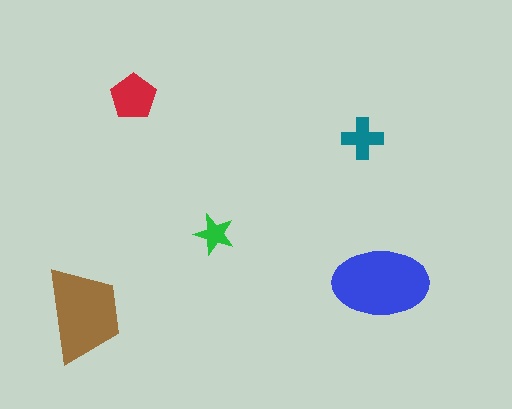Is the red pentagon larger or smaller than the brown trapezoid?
Smaller.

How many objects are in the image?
There are 5 objects in the image.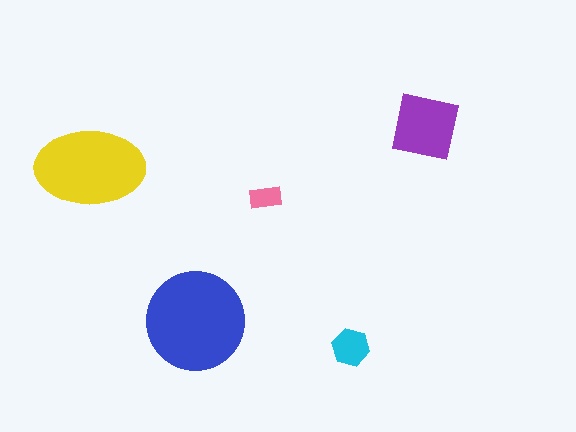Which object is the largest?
The blue circle.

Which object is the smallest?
The pink rectangle.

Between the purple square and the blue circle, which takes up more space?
The blue circle.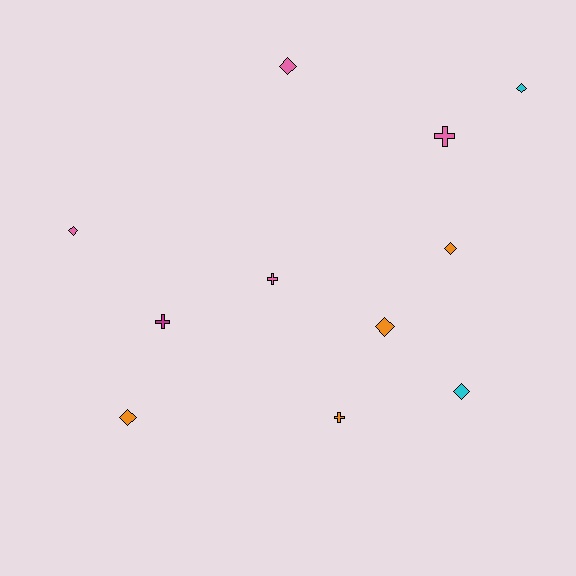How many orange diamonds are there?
There are 3 orange diamonds.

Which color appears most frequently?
Orange, with 4 objects.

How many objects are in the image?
There are 11 objects.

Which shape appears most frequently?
Diamond, with 7 objects.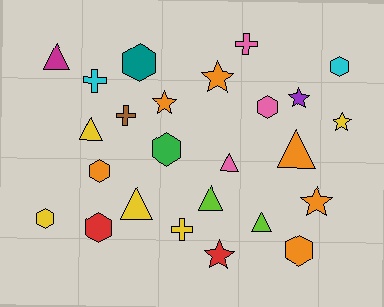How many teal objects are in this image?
There is 1 teal object.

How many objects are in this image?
There are 25 objects.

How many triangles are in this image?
There are 7 triangles.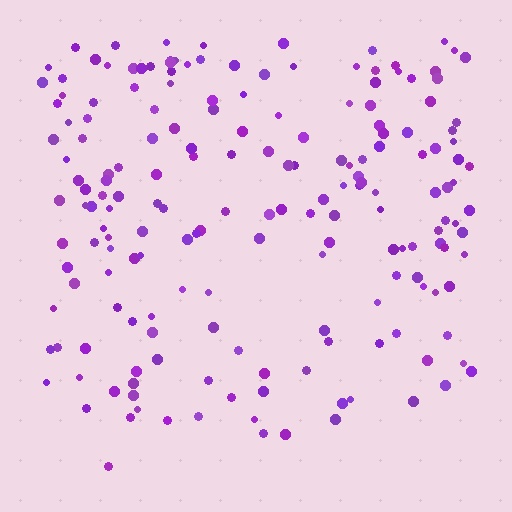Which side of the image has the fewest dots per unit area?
The bottom.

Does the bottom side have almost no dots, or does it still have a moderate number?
Still a moderate number, just noticeably fewer than the top.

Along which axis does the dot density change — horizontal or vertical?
Vertical.